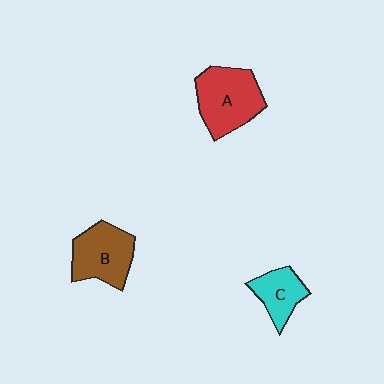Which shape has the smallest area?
Shape C (cyan).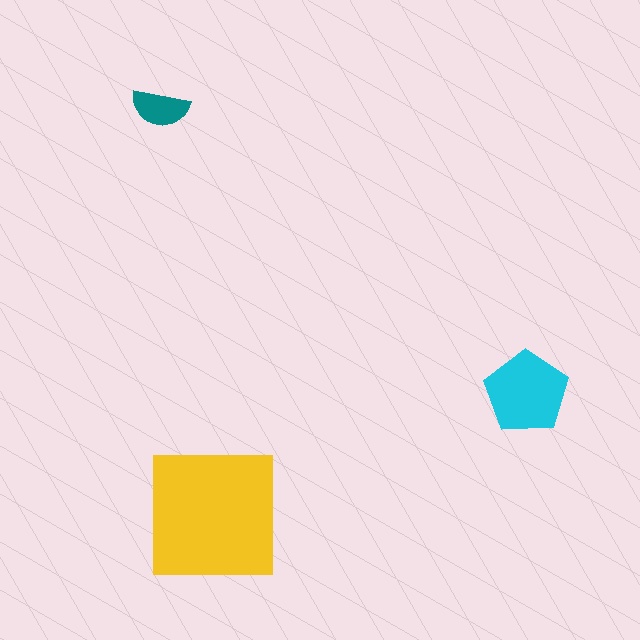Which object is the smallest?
The teal semicircle.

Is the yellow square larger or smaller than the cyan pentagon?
Larger.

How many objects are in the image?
There are 3 objects in the image.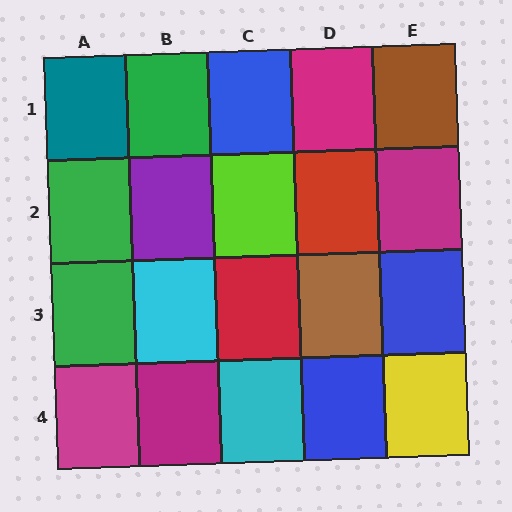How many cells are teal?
1 cell is teal.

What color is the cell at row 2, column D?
Red.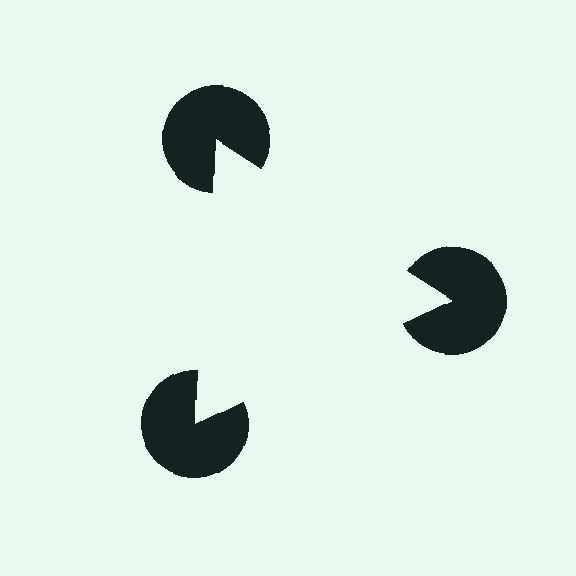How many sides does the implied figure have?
3 sides.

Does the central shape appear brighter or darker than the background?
It typically appears slightly brighter than the background, even though no actual brightness change is drawn.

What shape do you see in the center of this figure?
An illusory triangle — its edges are inferred from the aligned wedge cuts in the pac-man discs, not physically drawn.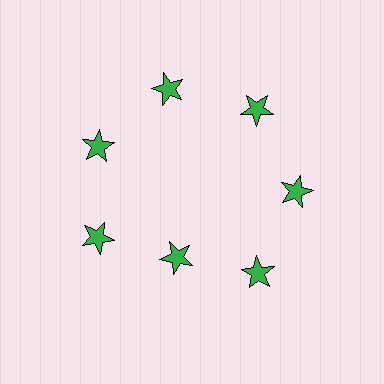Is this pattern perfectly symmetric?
No. The 7 green stars are arranged in a ring, but one element near the 6 o'clock position is pulled inward toward the center, breaking the 7-fold rotational symmetry.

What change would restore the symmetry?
The symmetry would be restored by moving it outward, back onto the ring so that all 7 stars sit at equal angles and equal distance from the center.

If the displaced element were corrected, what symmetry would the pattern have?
It would have 7-fold rotational symmetry — the pattern would map onto itself every 51 degrees.